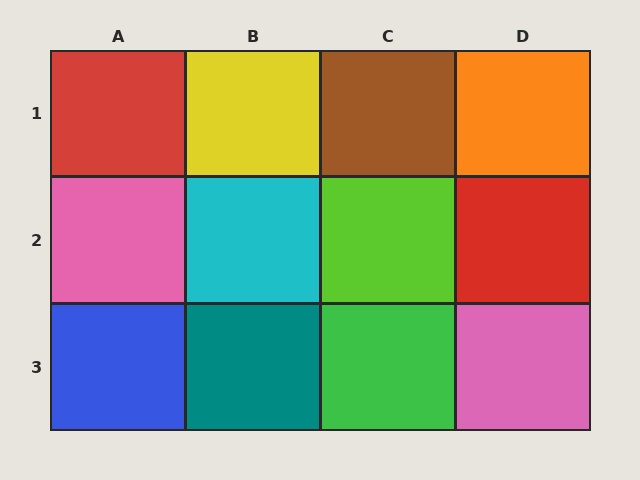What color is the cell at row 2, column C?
Lime.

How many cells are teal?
1 cell is teal.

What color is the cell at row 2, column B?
Cyan.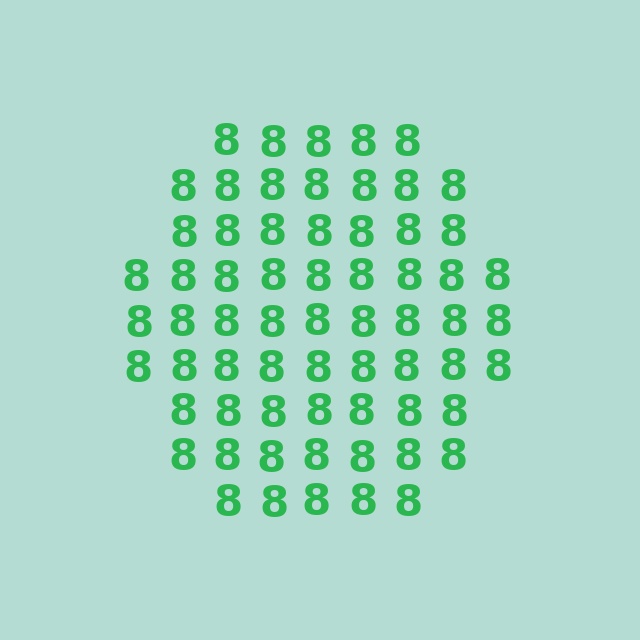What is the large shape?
The large shape is a hexagon.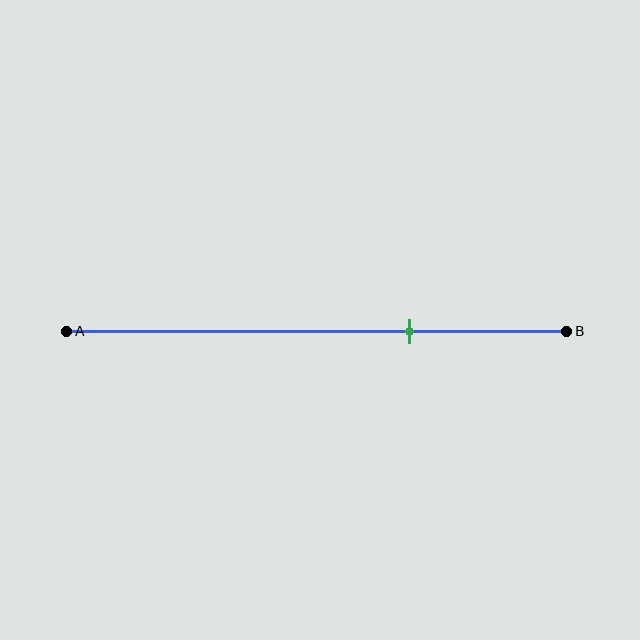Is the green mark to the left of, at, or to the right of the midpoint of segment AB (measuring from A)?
The green mark is to the right of the midpoint of segment AB.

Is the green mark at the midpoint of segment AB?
No, the mark is at about 70% from A, not at the 50% midpoint.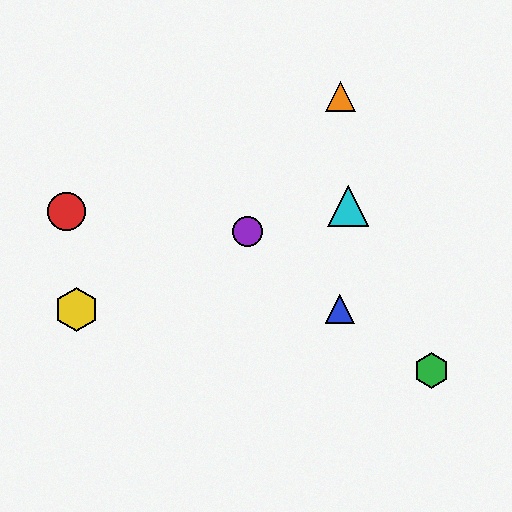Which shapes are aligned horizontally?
The blue triangle, the yellow hexagon are aligned horizontally.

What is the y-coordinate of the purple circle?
The purple circle is at y≈231.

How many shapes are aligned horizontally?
2 shapes (the blue triangle, the yellow hexagon) are aligned horizontally.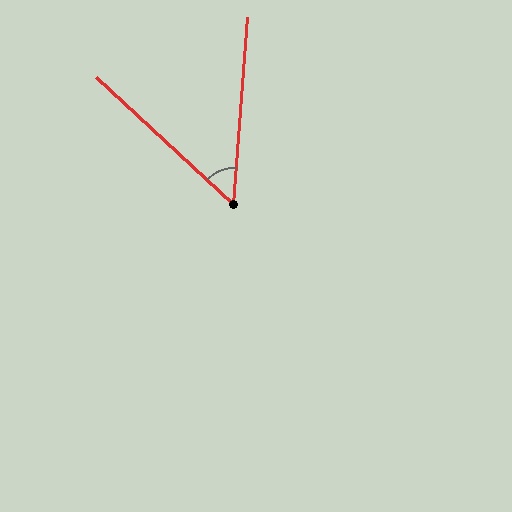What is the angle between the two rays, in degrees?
Approximately 52 degrees.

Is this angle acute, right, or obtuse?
It is acute.